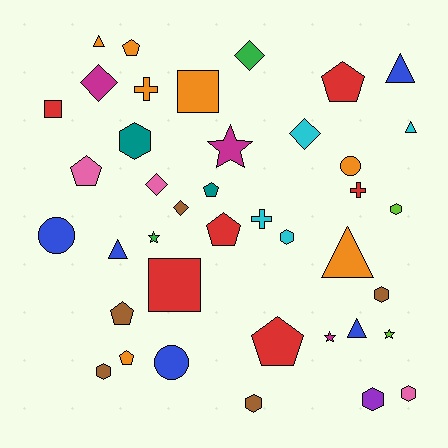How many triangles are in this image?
There are 6 triangles.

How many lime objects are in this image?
There are 2 lime objects.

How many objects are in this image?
There are 40 objects.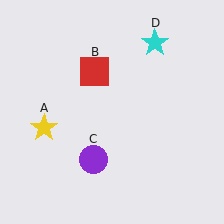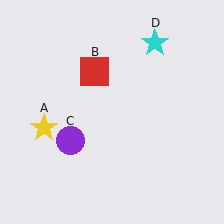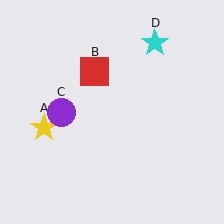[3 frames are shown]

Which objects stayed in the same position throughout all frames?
Yellow star (object A) and red square (object B) and cyan star (object D) remained stationary.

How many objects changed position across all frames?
1 object changed position: purple circle (object C).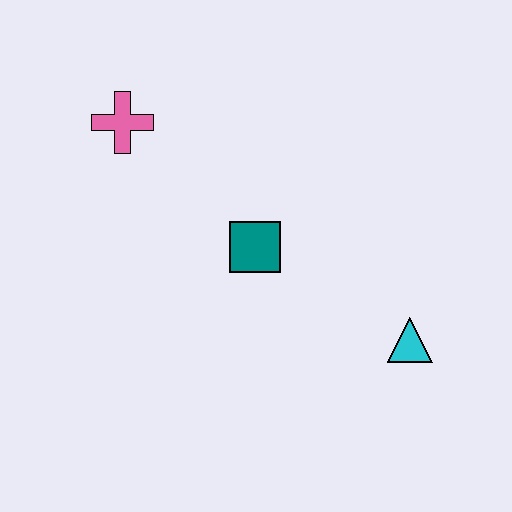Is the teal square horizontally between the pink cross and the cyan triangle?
Yes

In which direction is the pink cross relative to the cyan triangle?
The pink cross is to the left of the cyan triangle.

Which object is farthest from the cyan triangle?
The pink cross is farthest from the cyan triangle.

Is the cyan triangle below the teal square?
Yes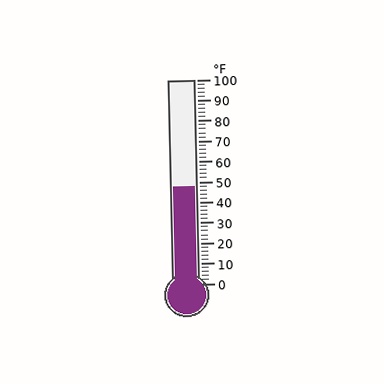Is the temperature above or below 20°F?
The temperature is above 20°F.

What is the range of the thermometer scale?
The thermometer scale ranges from 0°F to 100°F.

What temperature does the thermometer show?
The thermometer shows approximately 48°F.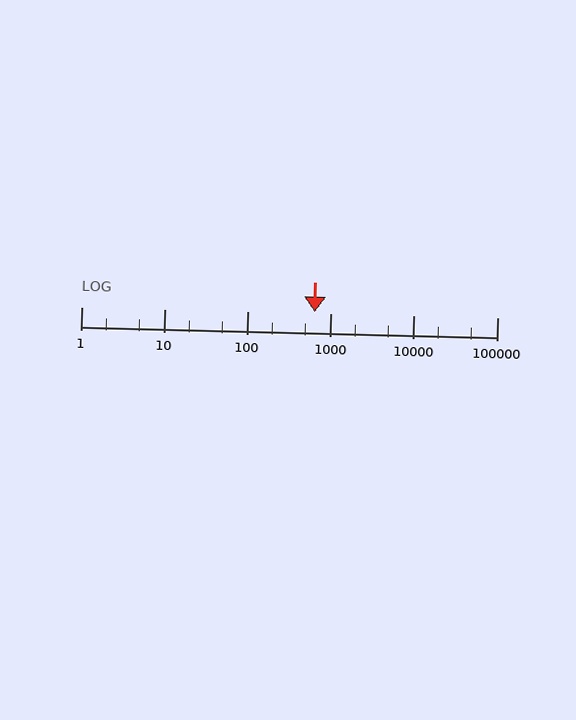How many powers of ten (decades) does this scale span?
The scale spans 5 decades, from 1 to 100000.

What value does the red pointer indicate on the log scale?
The pointer indicates approximately 640.